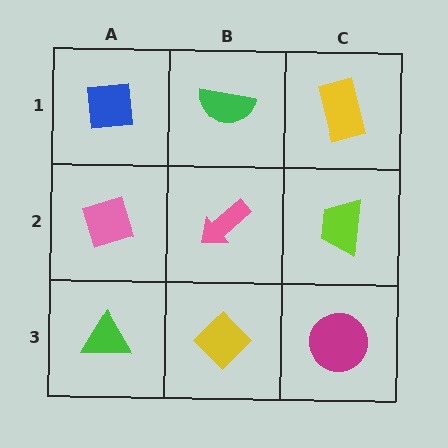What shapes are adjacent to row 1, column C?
A lime trapezoid (row 2, column C), a green semicircle (row 1, column B).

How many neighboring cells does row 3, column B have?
3.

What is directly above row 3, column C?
A lime trapezoid.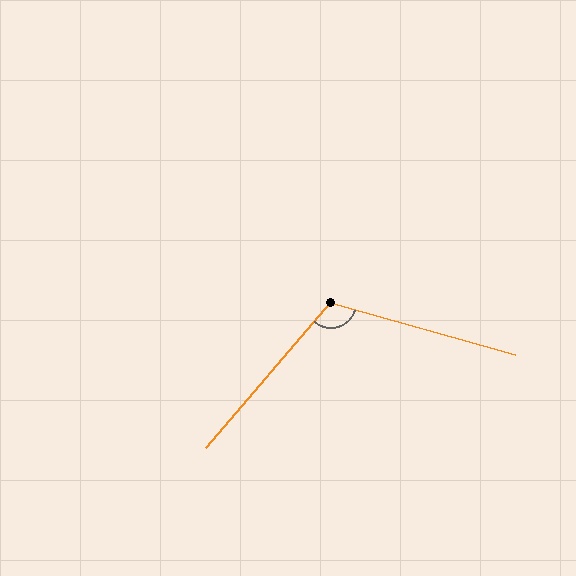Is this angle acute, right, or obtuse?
It is obtuse.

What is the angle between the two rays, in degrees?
Approximately 115 degrees.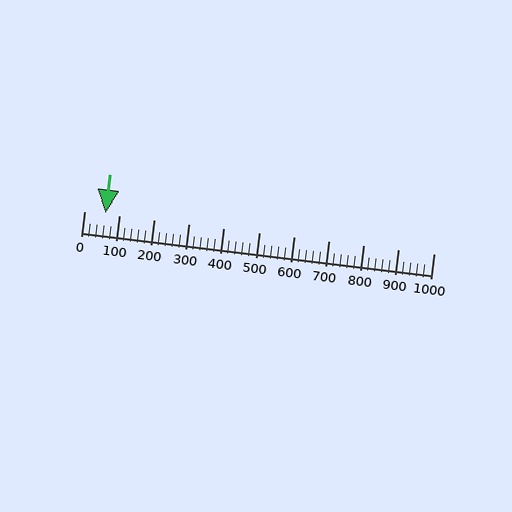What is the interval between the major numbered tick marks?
The major tick marks are spaced 100 units apart.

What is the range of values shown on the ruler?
The ruler shows values from 0 to 1000.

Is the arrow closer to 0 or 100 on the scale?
The arrow is closer to 100.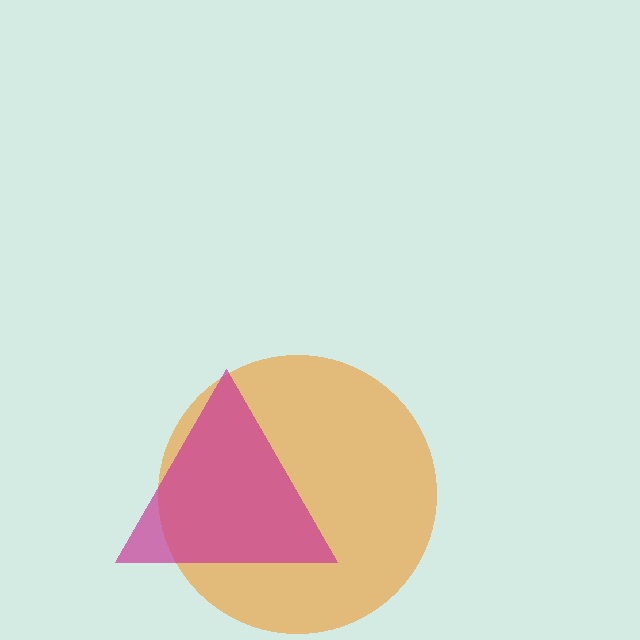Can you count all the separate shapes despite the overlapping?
Yes, there are 2 separate shapes.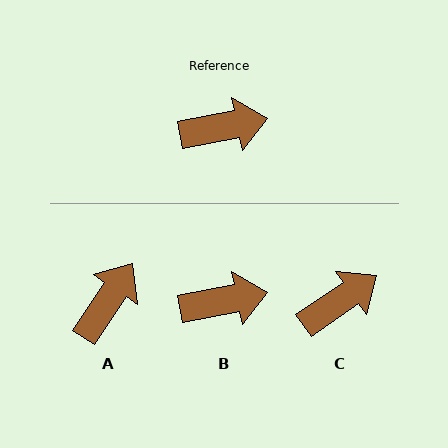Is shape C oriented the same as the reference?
No, it is off by about 24 degrees.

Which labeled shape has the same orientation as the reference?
B.